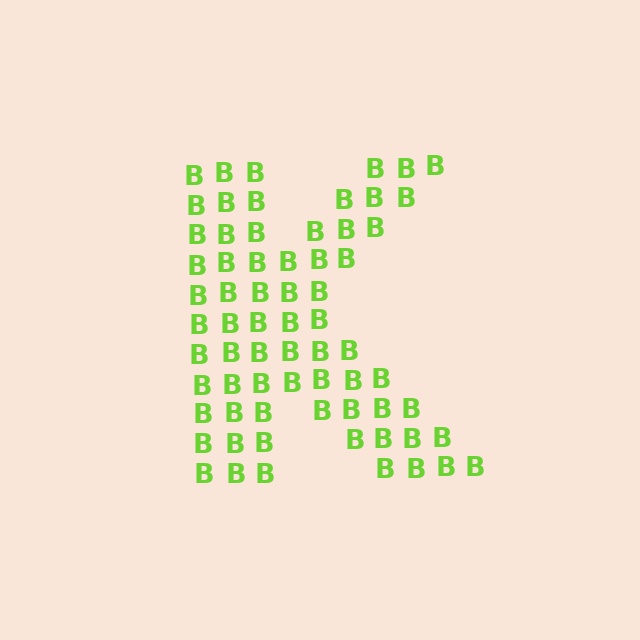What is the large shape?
The large shape is the letter K.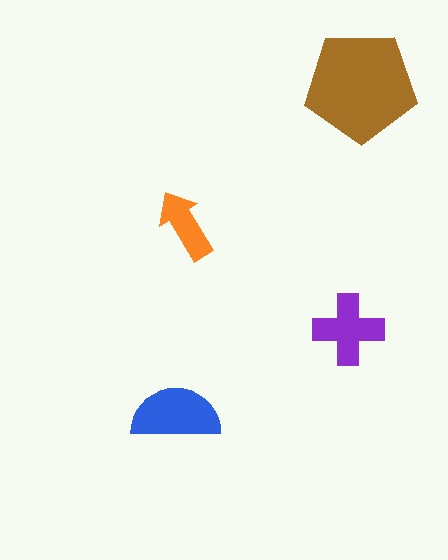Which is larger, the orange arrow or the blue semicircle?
The blue semicircle.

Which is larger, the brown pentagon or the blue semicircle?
The brown pentagon.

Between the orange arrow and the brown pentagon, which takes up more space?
The brown pentagon.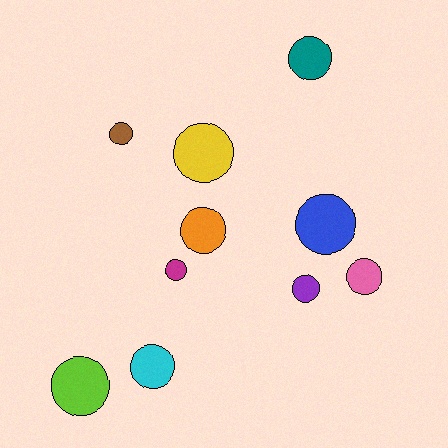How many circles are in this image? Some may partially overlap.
There are 10 circles.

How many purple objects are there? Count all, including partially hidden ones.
There is 1 purple object.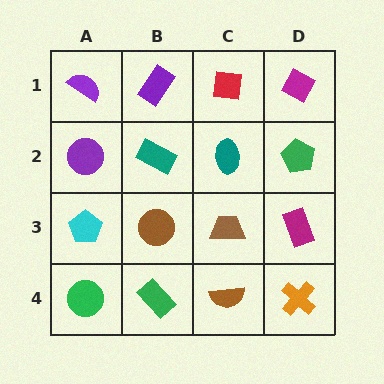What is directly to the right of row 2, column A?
A teal rectangle.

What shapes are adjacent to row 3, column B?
A teal rectangle (row 2, column B), a green rectangle (row 4, column B), a cyan pentagon (row 3, column A), a brown trapezoid (row 3, column C).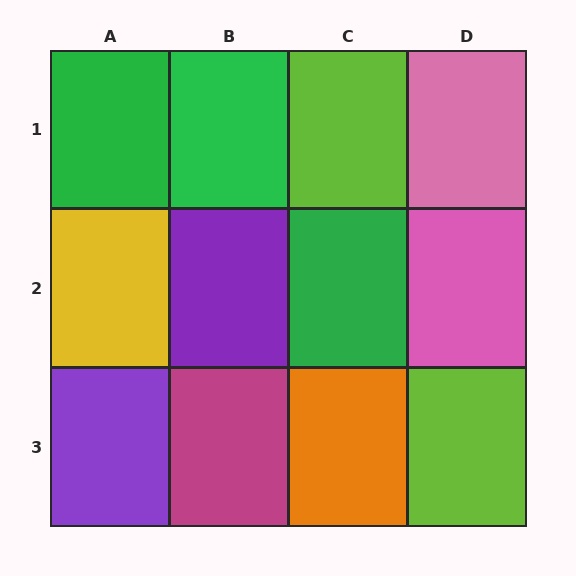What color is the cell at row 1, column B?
Green.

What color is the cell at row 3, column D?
Lime.